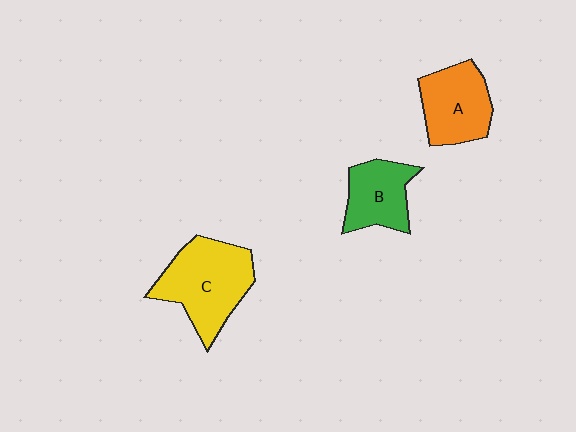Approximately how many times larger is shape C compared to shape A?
Approximately 1.3 times.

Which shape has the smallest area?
Shape B (green).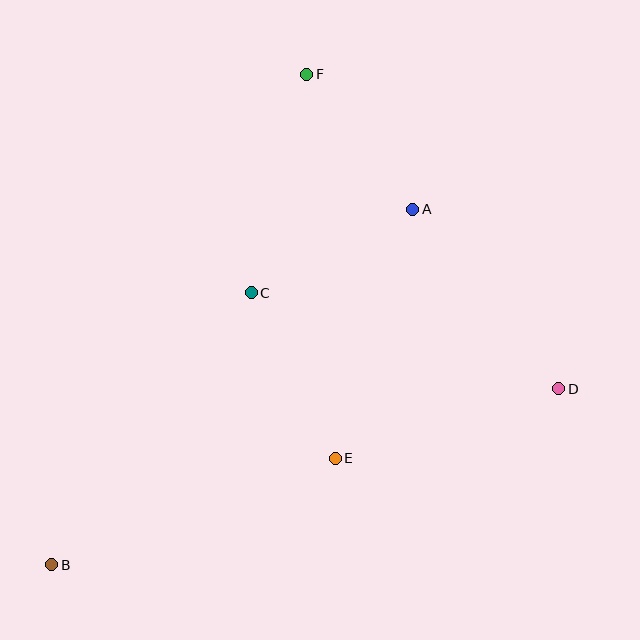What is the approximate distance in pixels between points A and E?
The distance between A and E is approximately 260 pixels.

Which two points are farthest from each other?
Points B and F are farthest from each other.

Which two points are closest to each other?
Points A and F are closest to each other.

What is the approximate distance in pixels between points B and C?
The distance between B and C is approximately 338 pixels.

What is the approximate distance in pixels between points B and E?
The distance between B and E is approximately 303 pixels.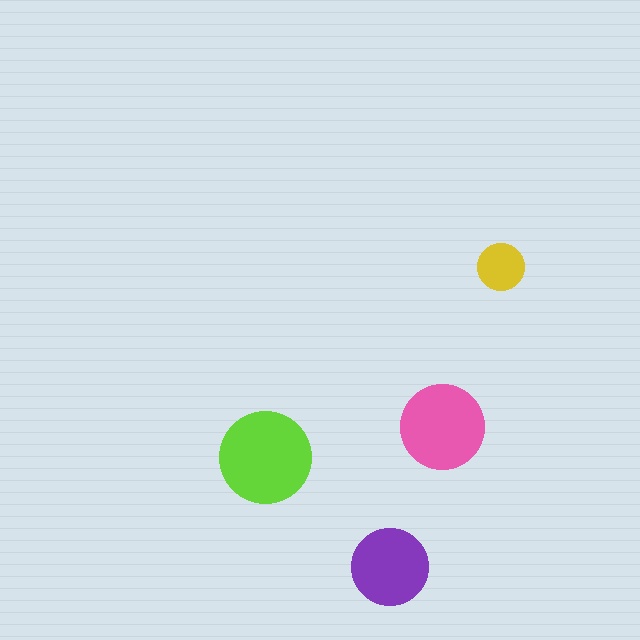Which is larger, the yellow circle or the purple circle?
The purple one.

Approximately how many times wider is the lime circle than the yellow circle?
About 2 times wider.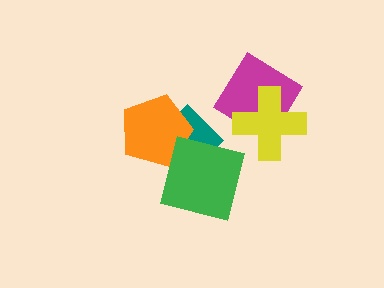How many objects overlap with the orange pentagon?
1 object overlaps with the orange pentagon.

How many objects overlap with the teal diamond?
2 objects overlap with the teal diamond.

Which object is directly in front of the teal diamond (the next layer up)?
The orange pentagon is directly in front of the teal diamond.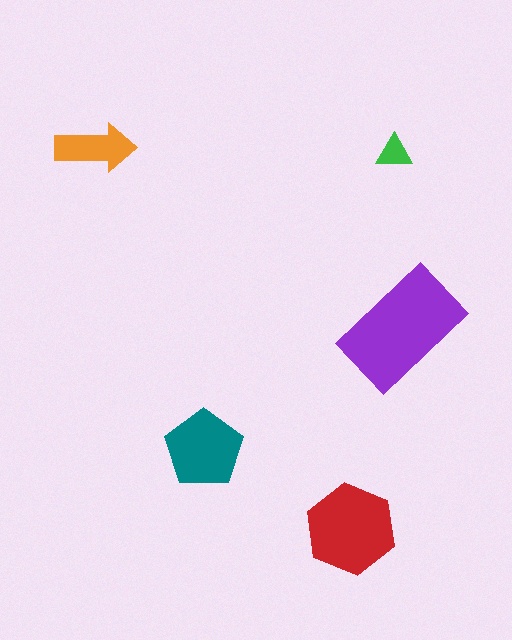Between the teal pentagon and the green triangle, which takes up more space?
The teal pentagon.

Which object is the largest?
The purple rectangle.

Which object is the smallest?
The green triangle.